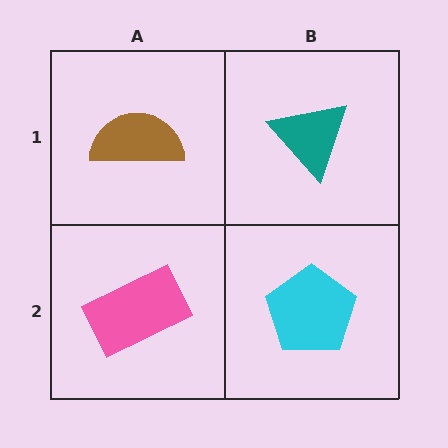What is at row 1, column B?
A teal triangle.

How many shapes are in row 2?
2 shapes.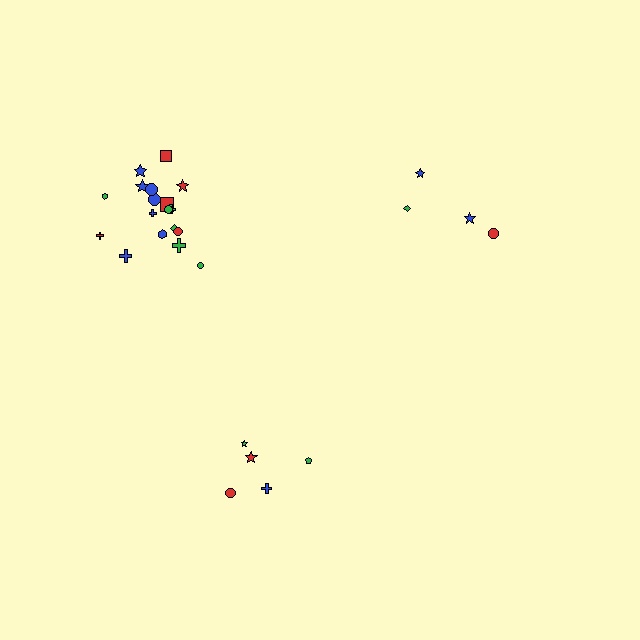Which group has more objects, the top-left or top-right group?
The top-left group.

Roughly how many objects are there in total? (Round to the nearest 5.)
Roughly 25 objects in total.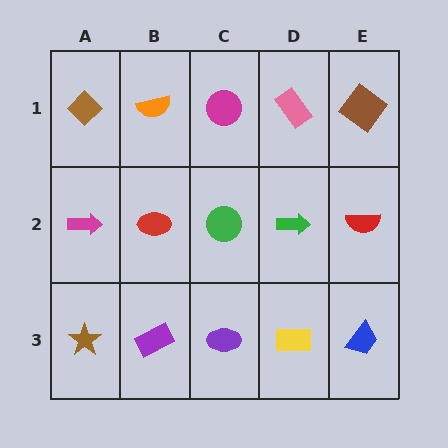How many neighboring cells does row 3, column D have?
3.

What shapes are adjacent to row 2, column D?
A pink rectangle (row 1, column D), a yellow rectangle (row 3, column D), a green circle (row 2, column C), a red semicircle (row 2, column E).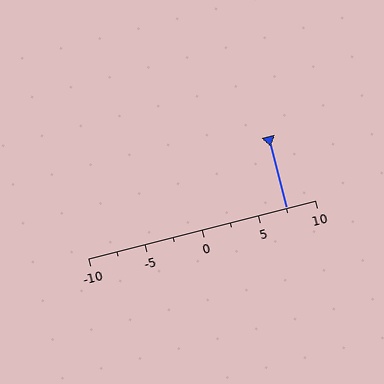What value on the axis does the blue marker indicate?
The marker indicates approximately 7.5.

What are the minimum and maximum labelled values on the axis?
The axis runs from -10 to 10.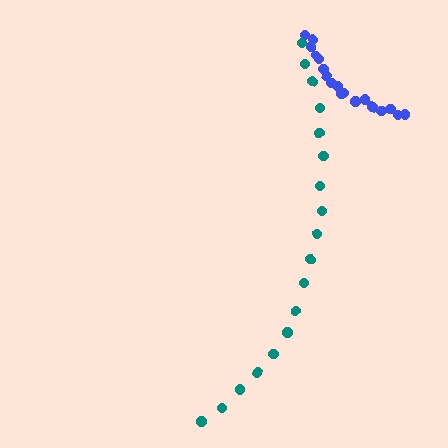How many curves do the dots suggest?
There are 2 distinct paths.